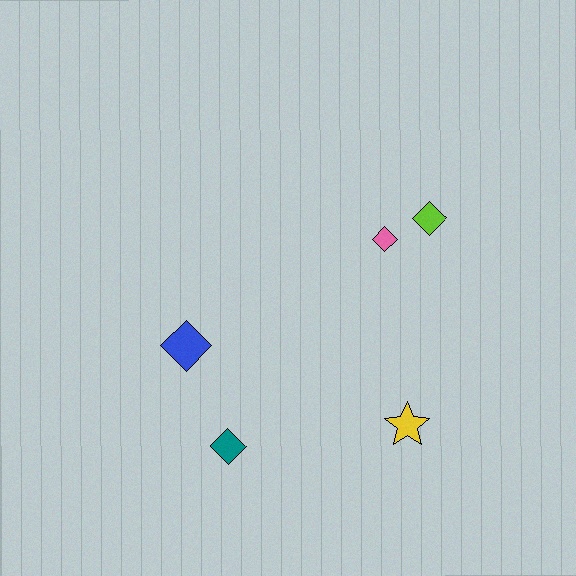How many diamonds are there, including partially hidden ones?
There are 4 diamonds.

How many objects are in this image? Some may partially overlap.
There are 5 objects.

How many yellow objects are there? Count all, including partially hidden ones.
There is 1 yellow object.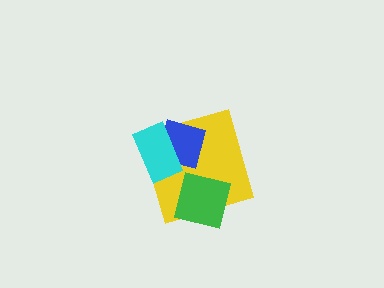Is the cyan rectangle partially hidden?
No, no other shape covers it.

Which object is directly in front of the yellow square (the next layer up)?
The blue diamond is directly in front of the yellow square.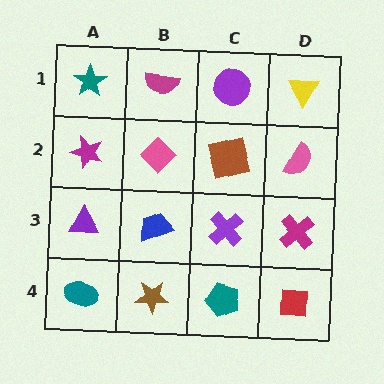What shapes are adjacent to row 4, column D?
A magenta cross (row 3, column D), a teal pentagon (row 4, column C).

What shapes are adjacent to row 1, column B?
A pink diamond (row 2, column B), a teal star (row 1, column A), a purple circle (row 1, column C).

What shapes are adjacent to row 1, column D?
A pink semicircle (row 2, column D), a purple circle (row 1, column C).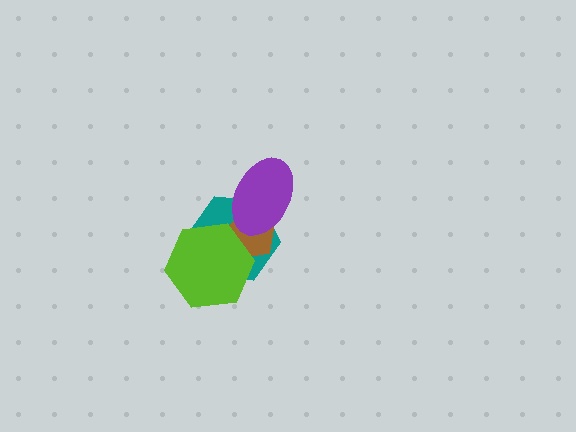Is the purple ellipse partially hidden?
No, no other shape covers it.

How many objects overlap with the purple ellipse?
2 objects overlap with the purple ellipse.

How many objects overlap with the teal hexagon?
3 objects overlap with the teal hexagon.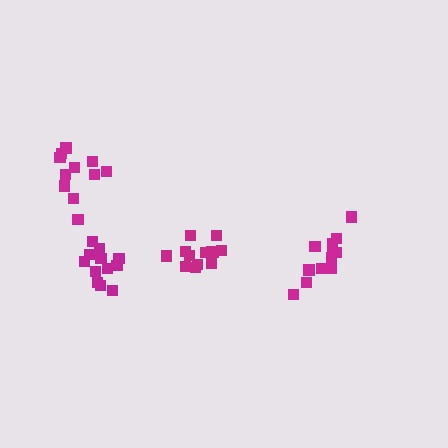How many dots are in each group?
Group 1: 12 dots, Group 2: 12 dots, Group 3: 12 dots, Group 4: 13 dots (49 total).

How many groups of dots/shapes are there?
There are 4 groups.